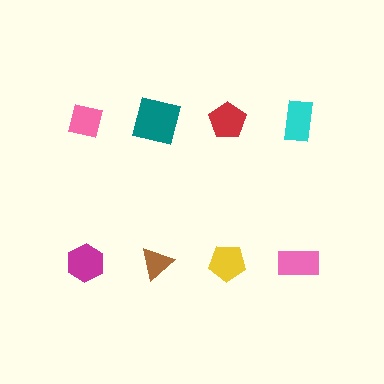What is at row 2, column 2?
A brown triangle.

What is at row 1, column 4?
A cyan rectangle.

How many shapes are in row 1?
4 shapes.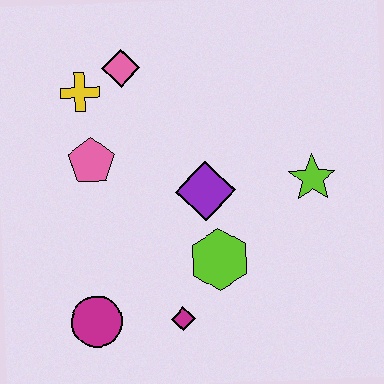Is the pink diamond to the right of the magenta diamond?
No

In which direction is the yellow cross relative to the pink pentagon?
The yellow cross is above the pink pentagon.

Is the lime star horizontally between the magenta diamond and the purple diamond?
No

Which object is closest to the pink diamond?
The yellow cross is closest to the pink diamond.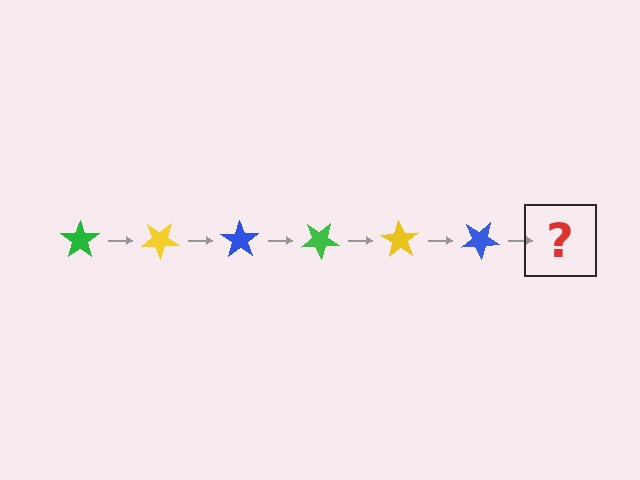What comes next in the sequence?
The next element should be a green star, rotated 210 degrees from the start.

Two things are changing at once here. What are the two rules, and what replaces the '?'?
The two rules are that it rotates 35 degrees each step and the color cycles through green, yellow, and blue. The '?' should be a green star, rotated 210 degrees from the start.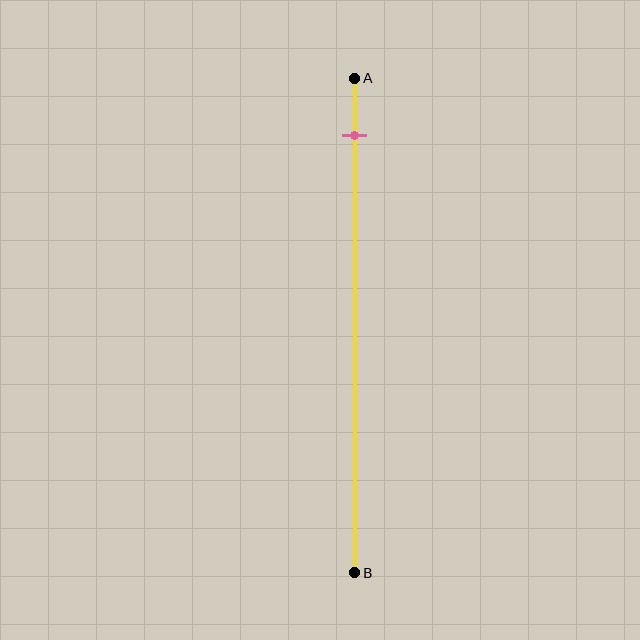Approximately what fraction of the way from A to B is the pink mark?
The pink mark is approximately 10% of the way from A to B.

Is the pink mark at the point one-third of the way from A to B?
No, the mark is at about 10% from A, not at the 33% one-third point.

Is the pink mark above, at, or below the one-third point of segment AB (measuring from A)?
The pink mark is above the one-third point of segment AB.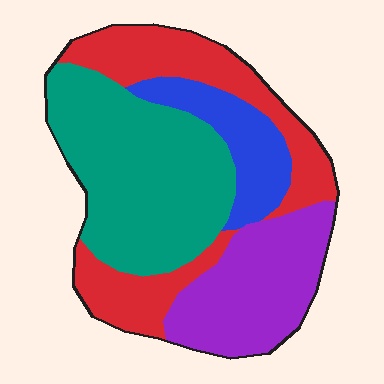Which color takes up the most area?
Teal, at roughly 35%.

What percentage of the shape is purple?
Purple covers around 20% of the shape.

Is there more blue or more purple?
Purple.